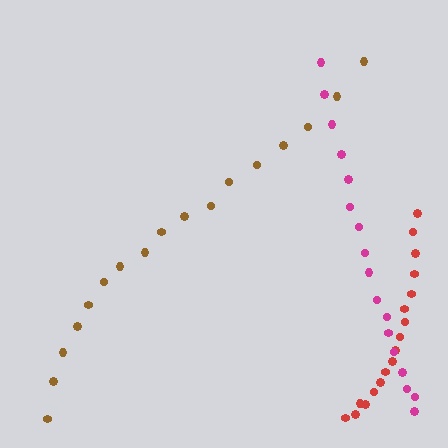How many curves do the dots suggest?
There are 3 distinct paths.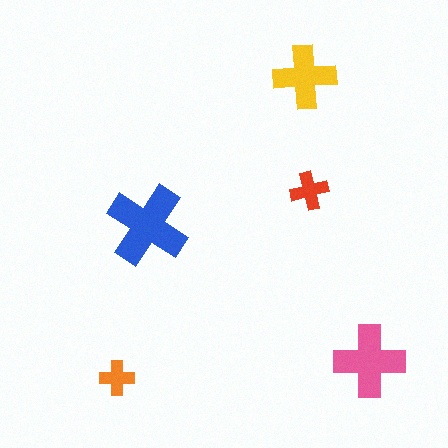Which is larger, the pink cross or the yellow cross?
The pink one.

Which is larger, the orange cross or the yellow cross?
The yellow one.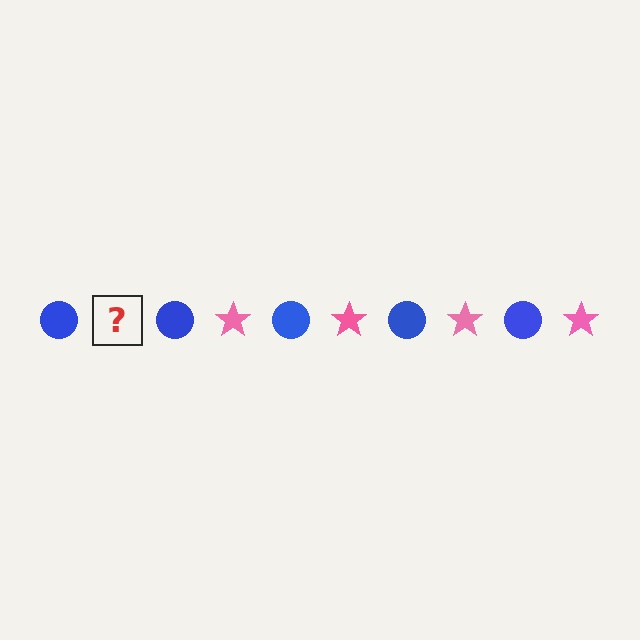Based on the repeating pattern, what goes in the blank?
The blank should be a pink star.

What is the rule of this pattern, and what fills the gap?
The rule is that the pattern alternates between blue circle and pink star. The gap should be filled with a pink star.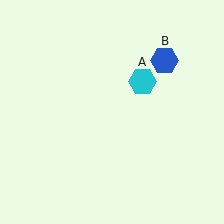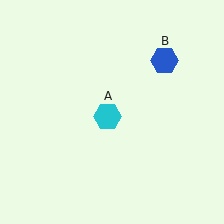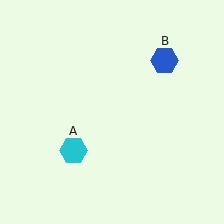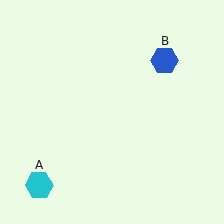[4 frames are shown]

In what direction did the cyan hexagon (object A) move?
The cyan hexagon (object A) moved down and to the left.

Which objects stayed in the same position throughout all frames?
Blue hexagon (object B) remained stationary.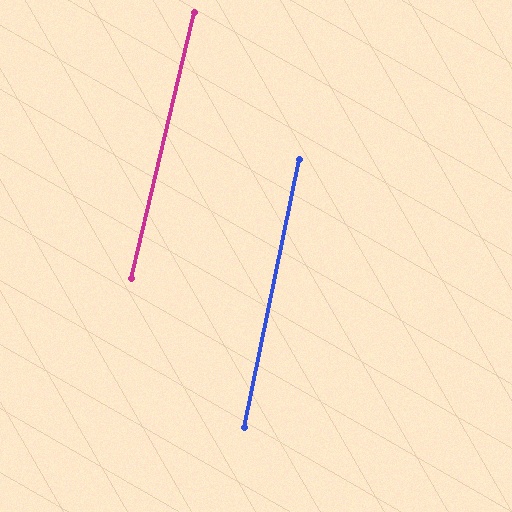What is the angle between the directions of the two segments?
Approximately 2 degrees.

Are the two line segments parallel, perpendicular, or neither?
Parallel — their directions differ by only 1.7°.